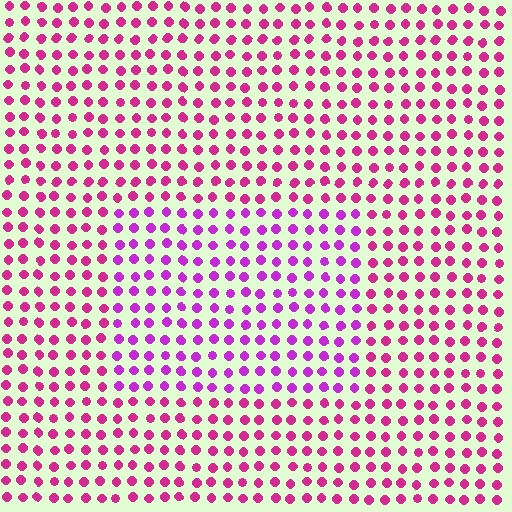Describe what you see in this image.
The image is filled with small magenta elements in a uniform arrangement. A rectangle-shaped region is visible where the elements are tinted to a slightly different hue, forming a subtle color boundary.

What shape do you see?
I see a rectangle.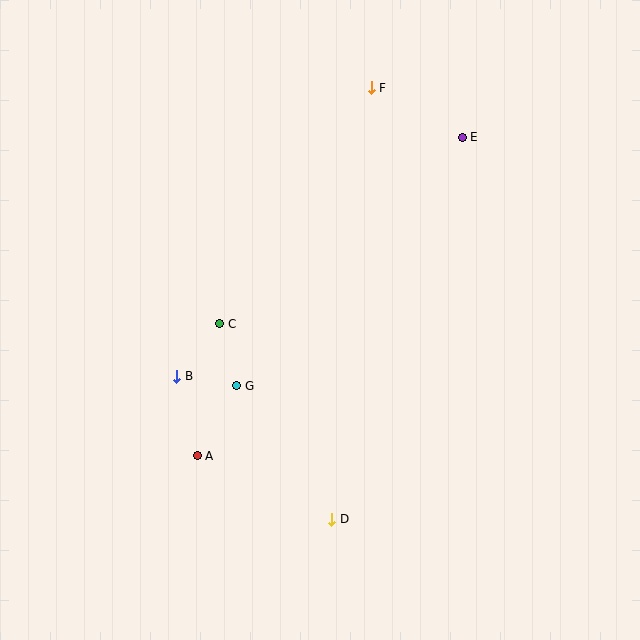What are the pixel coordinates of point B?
Point B is at (177, 376).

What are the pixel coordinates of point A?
Point A is at (197, 456).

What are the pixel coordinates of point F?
Point F is at (371, 88).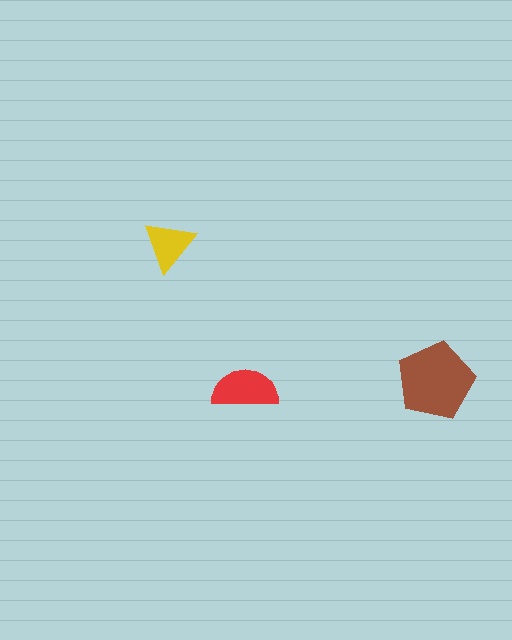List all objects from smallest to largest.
The yellow triangle, the red semicircle, the brown pentagon.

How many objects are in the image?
There are 3 objects in the image.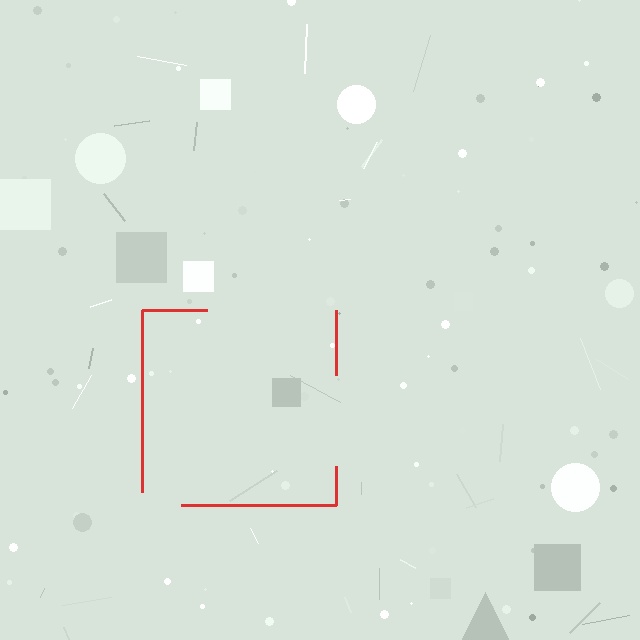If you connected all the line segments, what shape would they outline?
They would outline a square.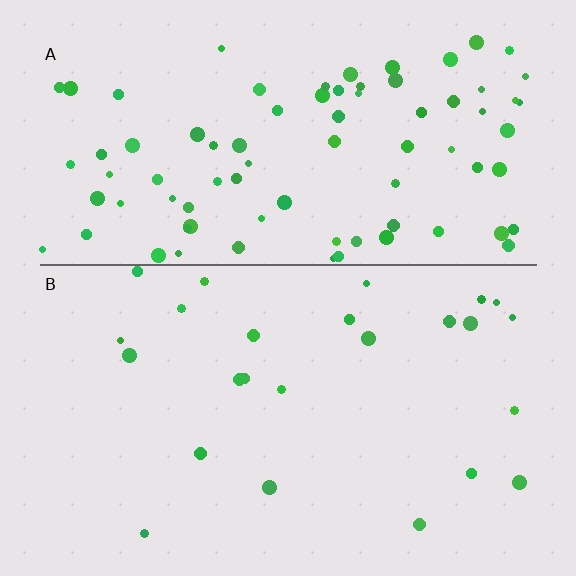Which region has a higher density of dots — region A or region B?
A (the top).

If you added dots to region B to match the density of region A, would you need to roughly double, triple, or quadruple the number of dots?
Approximately triple.